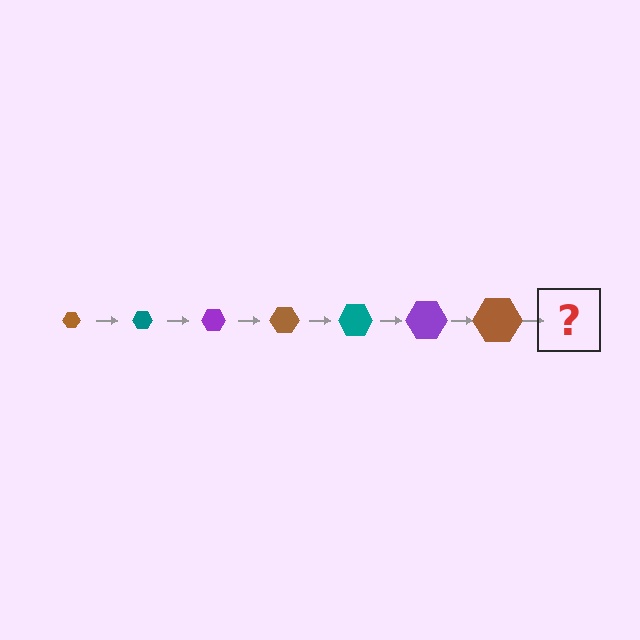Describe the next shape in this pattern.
It should be a teal hexagon, larger than the previous one.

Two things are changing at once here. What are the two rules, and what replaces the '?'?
The two rules are that the hexagon grows larger each step and the color cycles through brown, teal, and purple. The '?' should be a teal hexagon, larger than the previous one.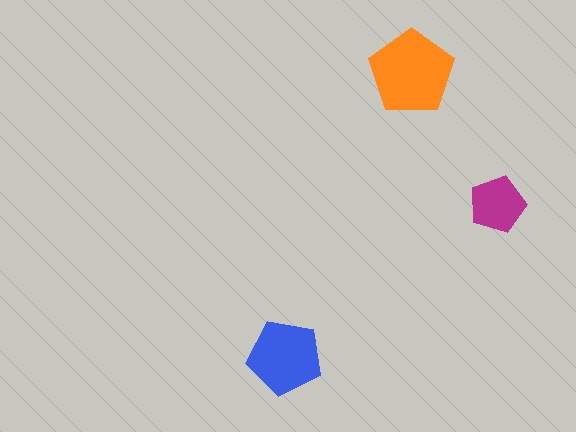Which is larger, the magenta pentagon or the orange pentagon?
The orange one.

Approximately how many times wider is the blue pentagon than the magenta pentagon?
About 1.5 times wider.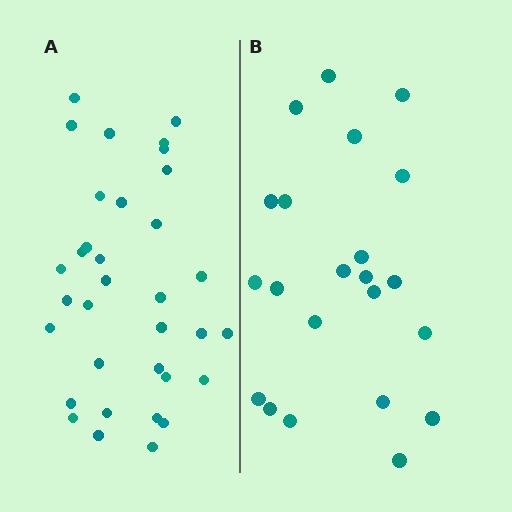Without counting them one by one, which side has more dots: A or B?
Region A (the left region) has more dots.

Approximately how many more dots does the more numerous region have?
Region A has roughly 12 or so more dots than region B.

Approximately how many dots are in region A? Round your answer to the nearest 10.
About 30 dots. (The exact count is 34, which rounds to 30.)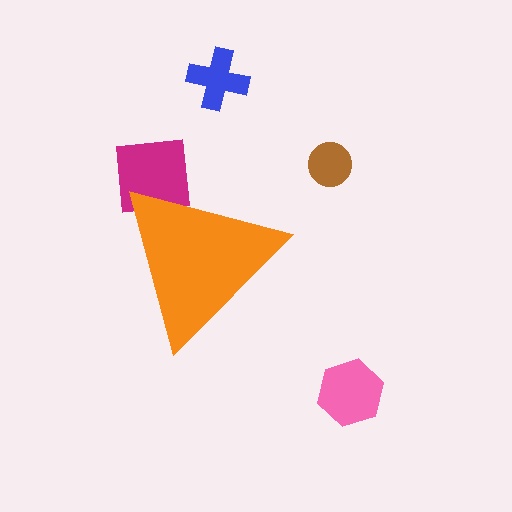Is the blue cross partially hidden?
No, the blue cross is fully visible.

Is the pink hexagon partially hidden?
No, the pink hexagon is fully visible.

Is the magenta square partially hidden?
Yes, the magenta square is partially hidden behind the orange triangle.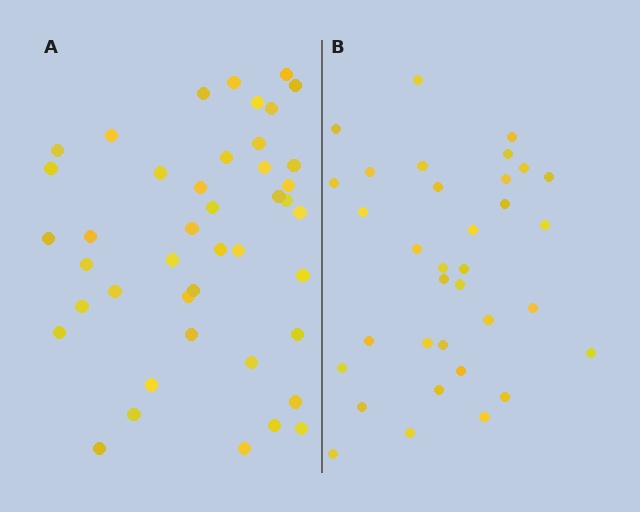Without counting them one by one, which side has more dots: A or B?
Region A (the left region) has more dots.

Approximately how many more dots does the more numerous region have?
Region A has roughly 8 or so more dots than region B.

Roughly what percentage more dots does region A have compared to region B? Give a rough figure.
About 25% more.